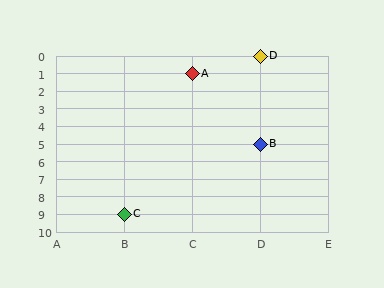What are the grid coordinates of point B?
Point B is at grid coordinates (D, 5).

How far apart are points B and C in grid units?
Points B and C are 2 columns and 4 rows apart (about 4.5 grid units diagonally).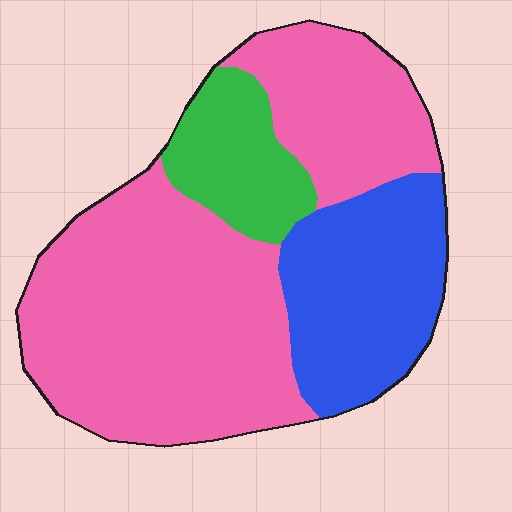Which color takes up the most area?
Pink, at roughly 65%.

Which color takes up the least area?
Green, at roughly 15%.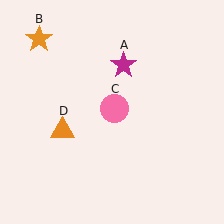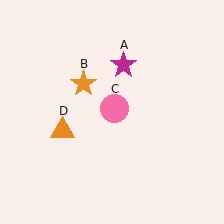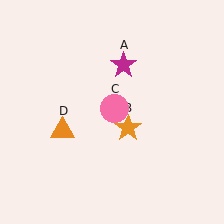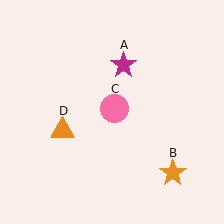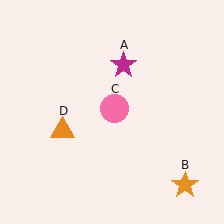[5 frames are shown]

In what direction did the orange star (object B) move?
The orange star (object B) moved down and to the right.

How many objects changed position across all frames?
1 object changed position: orange star (object B).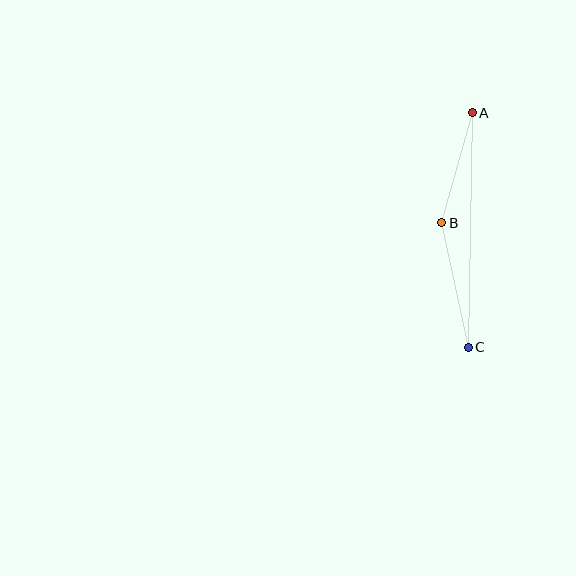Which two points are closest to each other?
Points A and B are closest to each other.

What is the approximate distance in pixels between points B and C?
The distance between B and C is approximately 128 pixels.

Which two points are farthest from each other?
Points A and C are farthest from each other.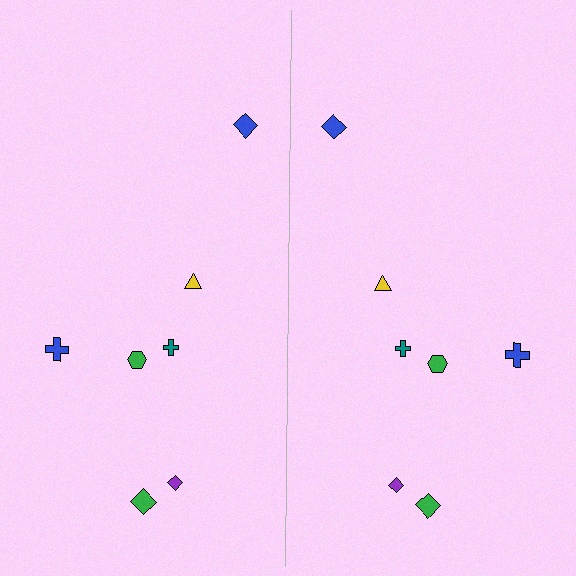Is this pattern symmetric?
Yes, this pattern has bilateral (reflection) symmetry.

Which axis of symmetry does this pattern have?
The pattern has a vertical axis of symmetry running through the center of the image.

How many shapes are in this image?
There are 14 shapes in this image.